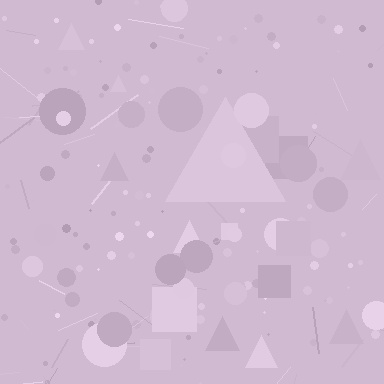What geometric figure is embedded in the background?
A triangle is embedded in the background.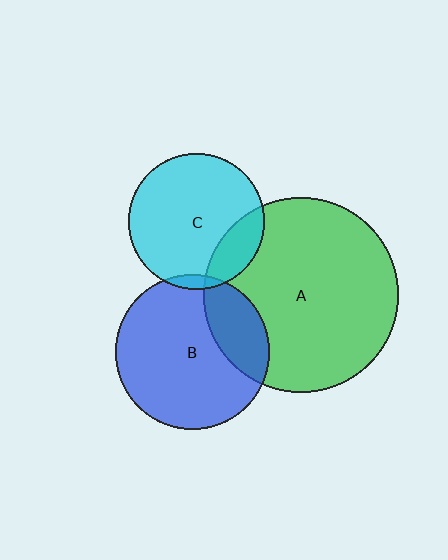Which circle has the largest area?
Circle A (green).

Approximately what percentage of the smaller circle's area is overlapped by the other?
Approximately 20%.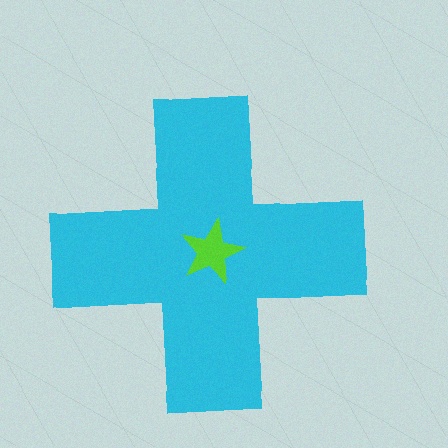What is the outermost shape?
The cyan cross.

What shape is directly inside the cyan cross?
The lime star.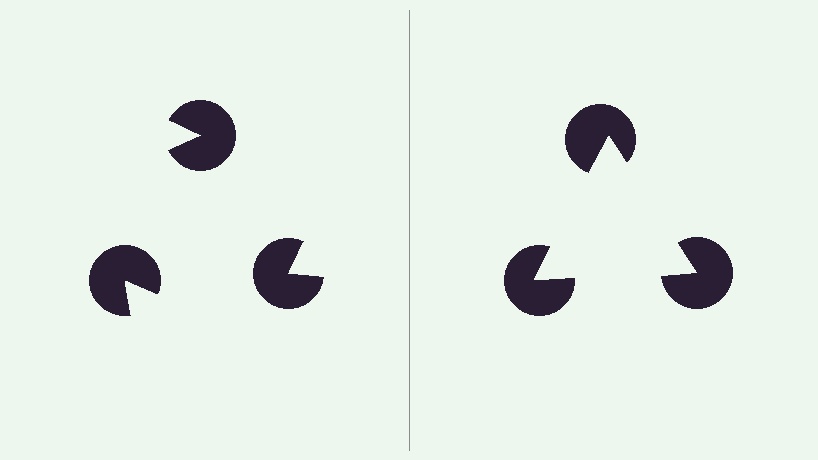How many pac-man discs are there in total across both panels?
6 — 3 on each side.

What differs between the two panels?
The pac-man discs are positioned identically on both sides; only the wedge orientations differ. On the right they align to a triangle; on the left they are misaligned.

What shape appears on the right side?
An illusory triangle.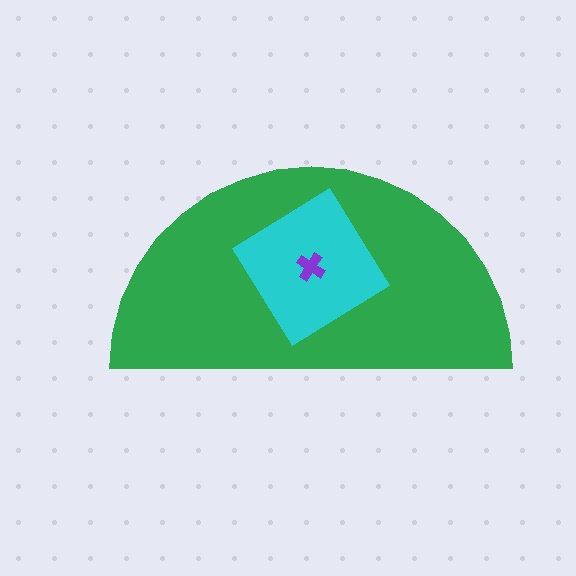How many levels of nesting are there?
3.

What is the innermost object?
The purple cross.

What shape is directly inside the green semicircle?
The cyan diamond.